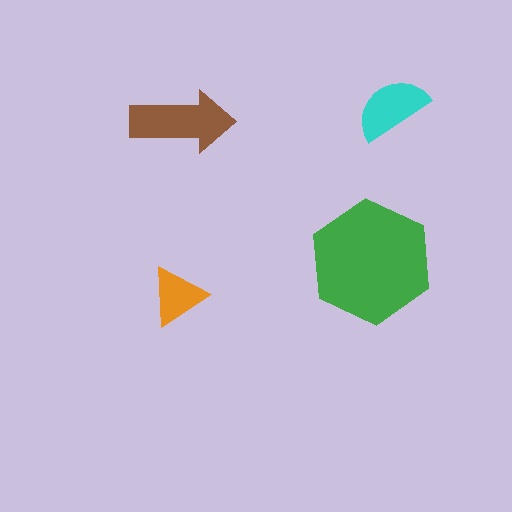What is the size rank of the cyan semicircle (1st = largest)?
3rd.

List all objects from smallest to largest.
The orange triangle, the cyan semicircle, the brown arrow, the green hexagon.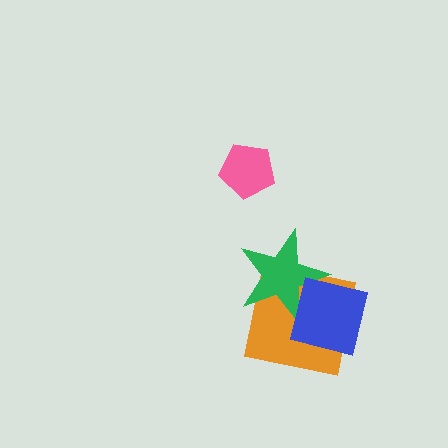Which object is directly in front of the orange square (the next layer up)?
The green star is directly in front of the orange square.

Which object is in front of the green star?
The blue square is in front of the green star.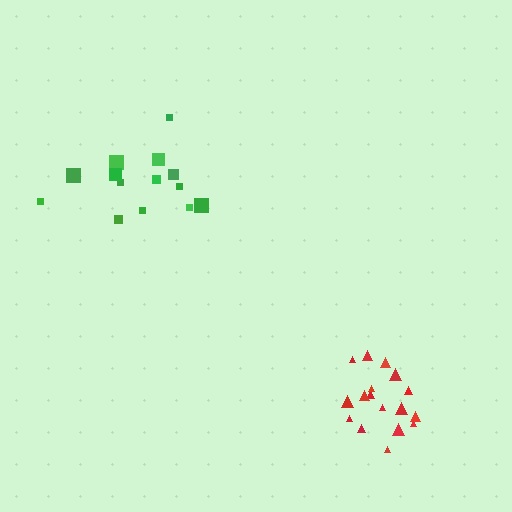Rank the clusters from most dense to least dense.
red, green.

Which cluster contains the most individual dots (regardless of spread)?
Red (17).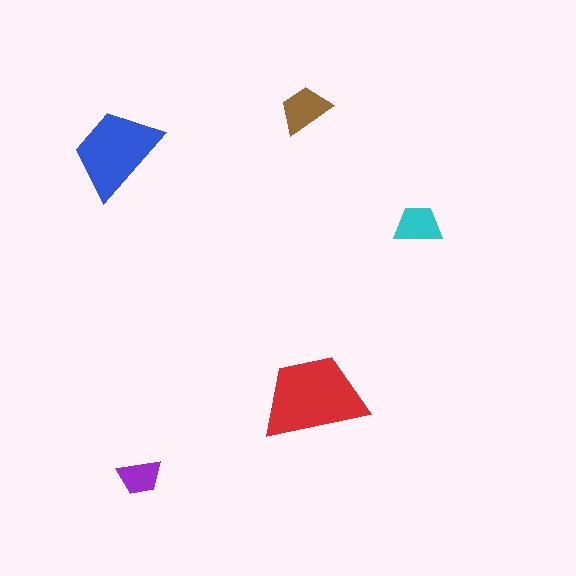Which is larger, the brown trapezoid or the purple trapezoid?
The brown one.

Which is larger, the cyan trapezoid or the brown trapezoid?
The brown one.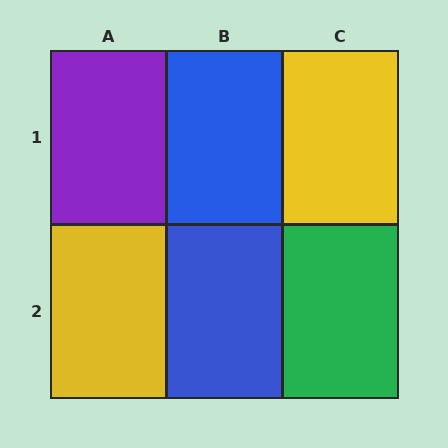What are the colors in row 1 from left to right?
Purple, blue, yellow.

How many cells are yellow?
2 cells are yellow.